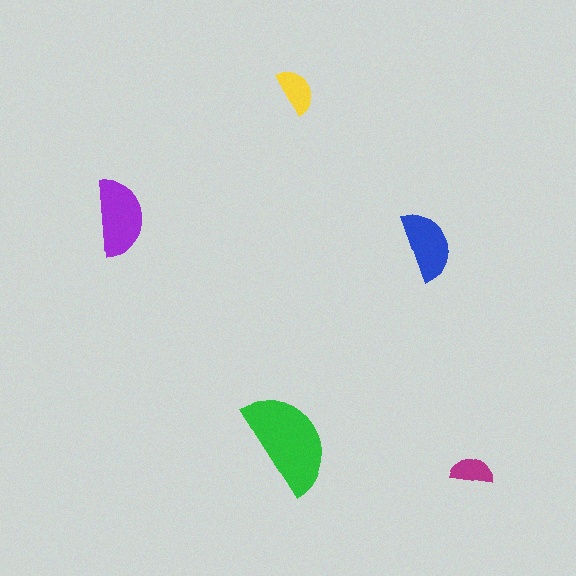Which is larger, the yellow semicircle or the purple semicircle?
The purple one.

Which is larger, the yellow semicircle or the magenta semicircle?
The yellow one.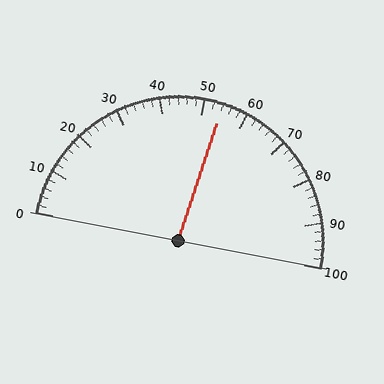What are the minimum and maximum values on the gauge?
The gauge ranges from 0 to 100.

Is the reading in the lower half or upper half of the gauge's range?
The reading is in the upper half of the range (0 to 100).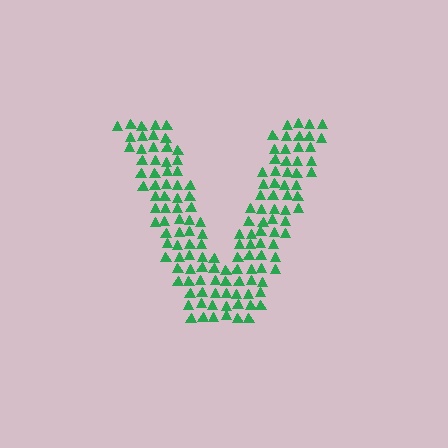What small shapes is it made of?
It is made of small triangles.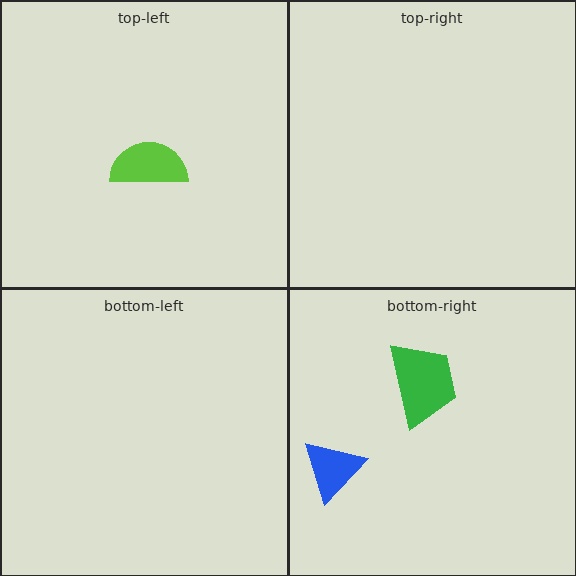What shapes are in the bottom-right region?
The blue triangle, the green trapezoid.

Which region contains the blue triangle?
The bottom-right region.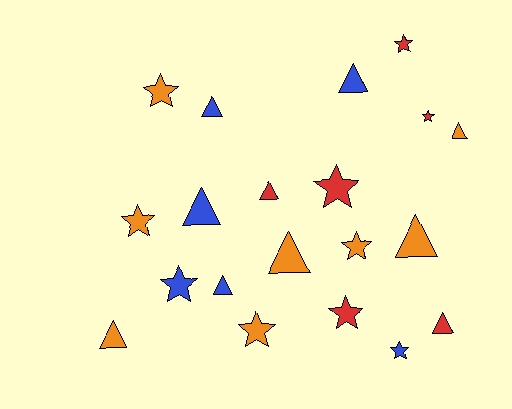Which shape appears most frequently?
Star, with 10 objects.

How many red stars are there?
There are 4 red stars.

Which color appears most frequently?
Orange, with 8 objects.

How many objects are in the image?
There are 20 objects.